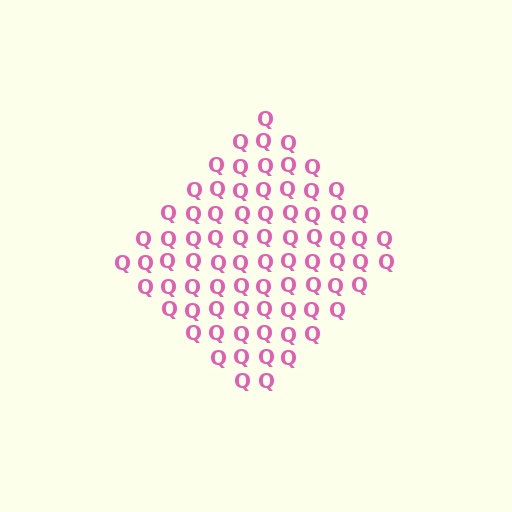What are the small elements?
The small elements are letter Q's.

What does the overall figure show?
The overall figure shows a diamond.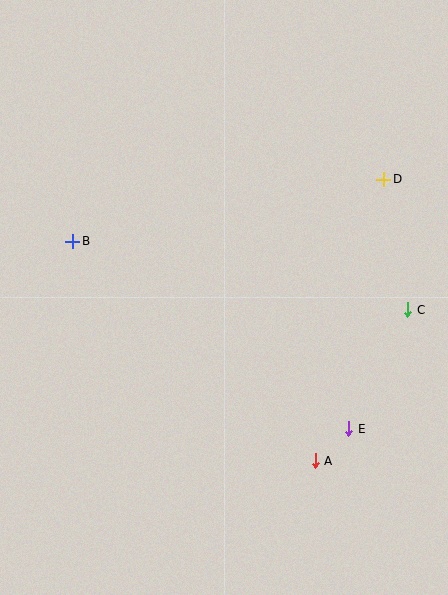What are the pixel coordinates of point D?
Point D is at (384, 179).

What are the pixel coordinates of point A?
Point A is at (315, 461).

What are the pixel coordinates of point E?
Point E is at (348, 429).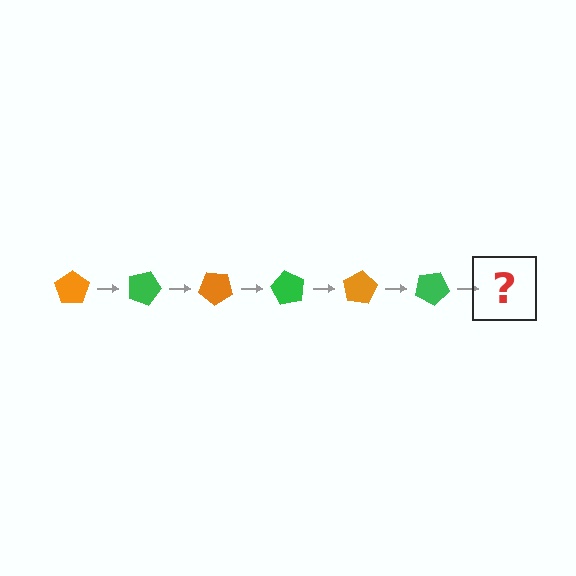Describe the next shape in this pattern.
It should be an orange pentagon, rotated 120 degrees from the start.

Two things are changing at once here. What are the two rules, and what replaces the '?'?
The two rules are that it rotates 20 degrees each step and the color cycles through orange and green. The '?' should be an orange pentagon, rotated 120 degrees from the start.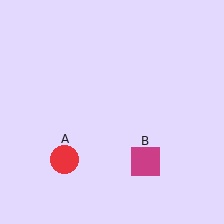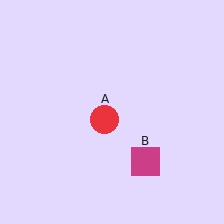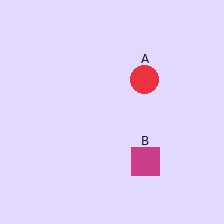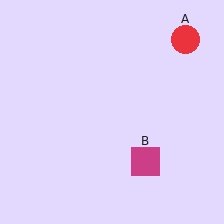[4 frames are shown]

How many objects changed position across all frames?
1 object changed position: red circle (object A).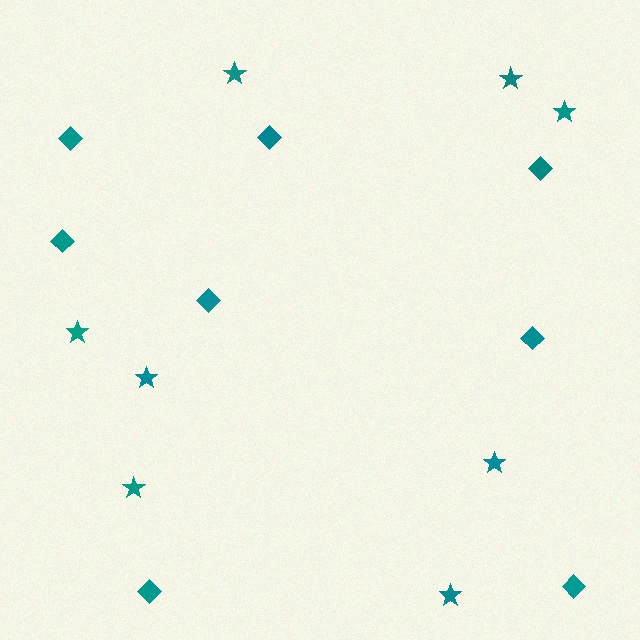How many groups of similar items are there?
There are 2 groups: one group of diamonds (8) and one group of stars (8).